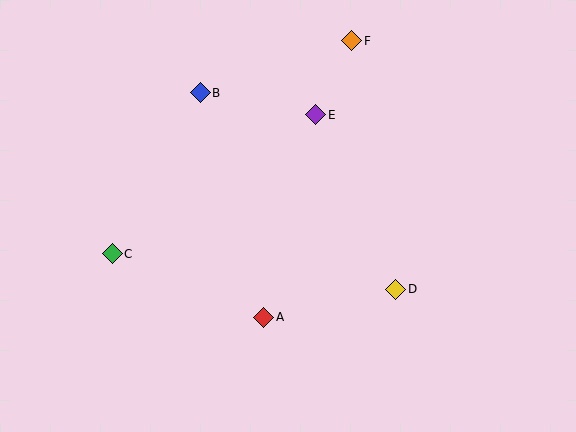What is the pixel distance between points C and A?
The distance between C and A is 164 pixels.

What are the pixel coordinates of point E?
Point E is at (316, 115).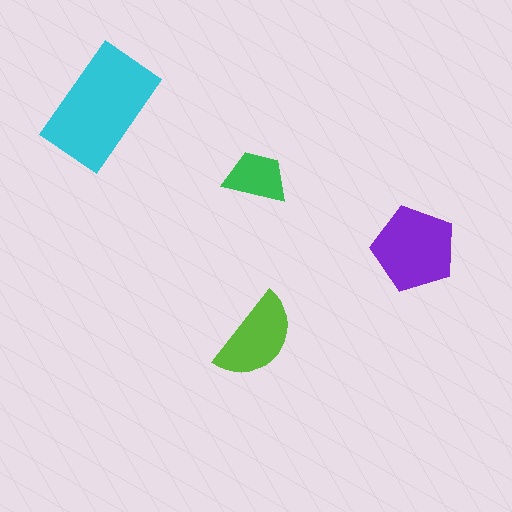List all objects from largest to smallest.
The cyan rectangle, the purple pentagon, the lime semicircle, the green trapezoid.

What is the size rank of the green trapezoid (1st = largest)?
4th.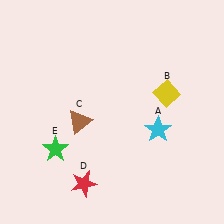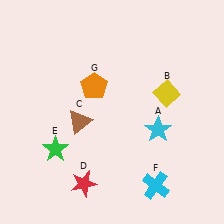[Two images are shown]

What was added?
A cyan cross (F), an orange pentagon (G) were added in Image 2.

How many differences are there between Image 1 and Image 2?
There are 2 differences between the two images.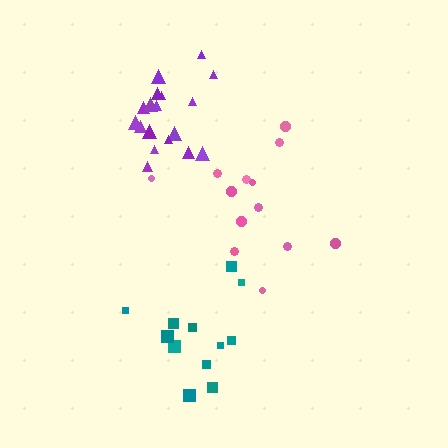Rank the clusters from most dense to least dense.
purple, teal, pink.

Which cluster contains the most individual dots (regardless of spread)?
Purple (18).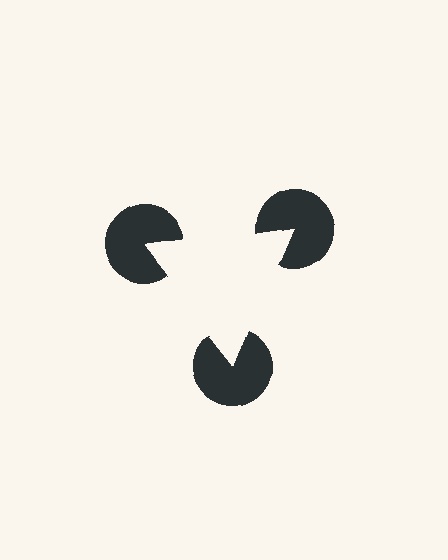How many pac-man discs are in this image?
There are 3 — one at each vertex of the illusory triangle.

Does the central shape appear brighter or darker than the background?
It typically appears slightly brighter than the background, even though no actual brightness change is drawn.